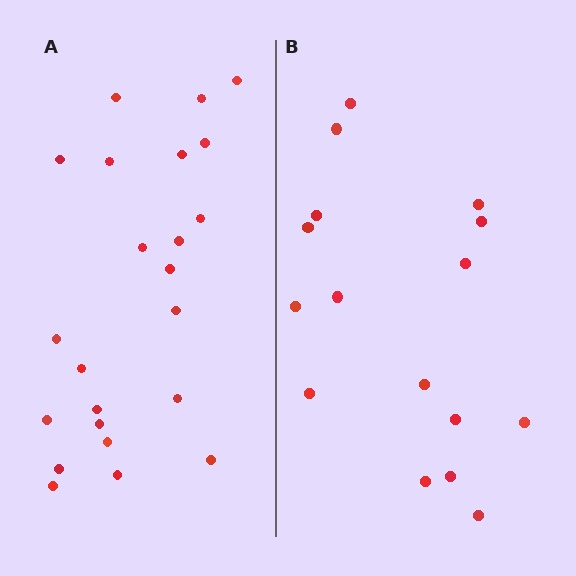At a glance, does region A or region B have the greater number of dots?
Region A (the left region) has more dots.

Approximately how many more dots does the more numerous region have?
Region A has roughly 8 or so more dots than region B.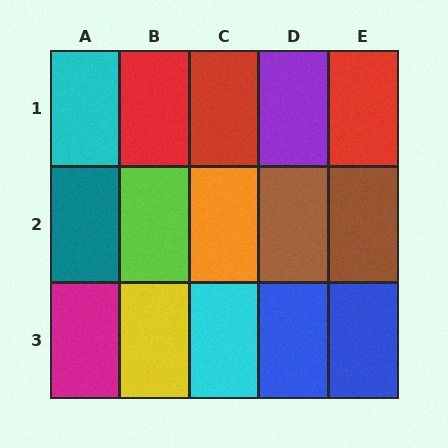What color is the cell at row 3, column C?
Cyan.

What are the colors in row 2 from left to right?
Teal, lime, orange, brown, brown.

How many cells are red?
3 cells are red.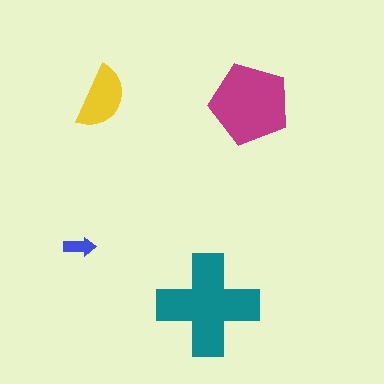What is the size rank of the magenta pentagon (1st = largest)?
2nd.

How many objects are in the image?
There are 4 objects in the image.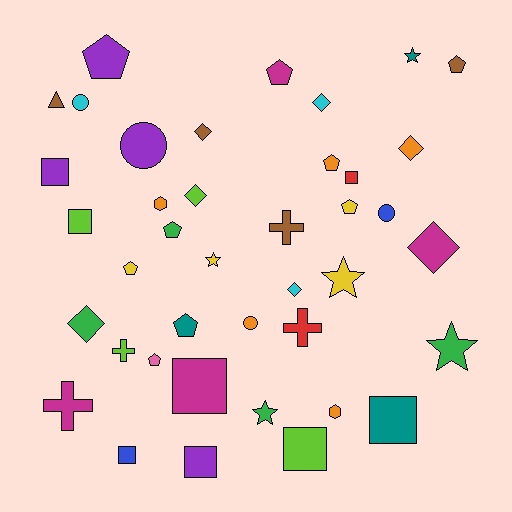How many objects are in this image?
There are 40 objects.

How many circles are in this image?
There are 4 circles.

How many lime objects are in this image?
There are 4 lime objects.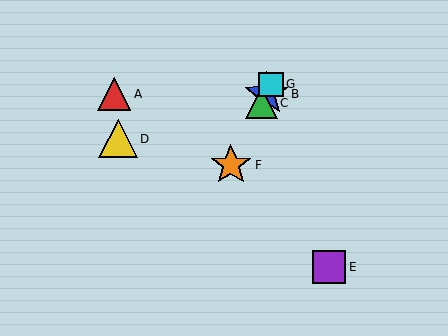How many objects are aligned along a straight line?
4 objects (B, C, F, G) are aligned along a straight line.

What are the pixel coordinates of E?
Object E is at (329, 267).